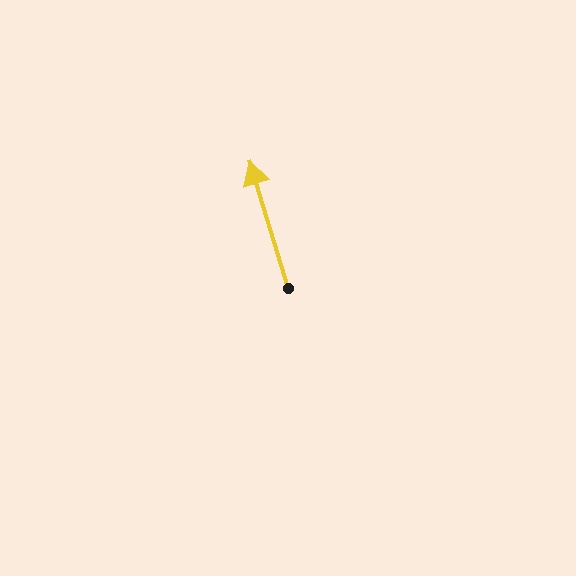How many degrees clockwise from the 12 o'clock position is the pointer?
Approximately 343 degrees.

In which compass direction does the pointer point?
North.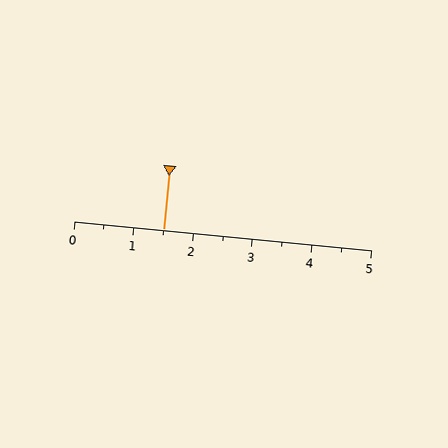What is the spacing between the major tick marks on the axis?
The major ticks are spaced 1 apart.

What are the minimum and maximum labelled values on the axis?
The axis runs from 0 to 5.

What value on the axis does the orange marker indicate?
The marker indicates approximately 1.5.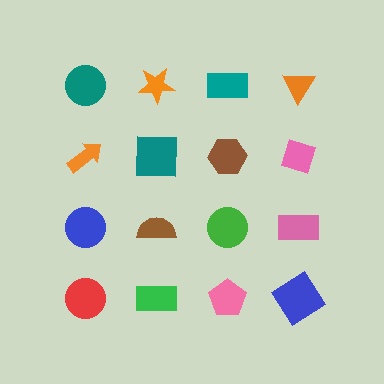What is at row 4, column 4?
A blue diamond.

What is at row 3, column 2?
A brown semicircle.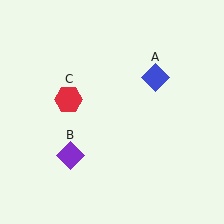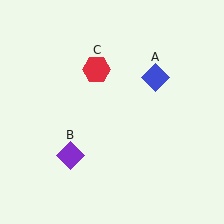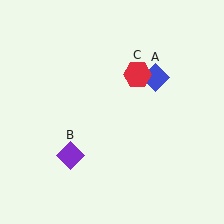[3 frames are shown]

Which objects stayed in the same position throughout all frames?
Blue diamond (object A) and purple diamond (object B) remained stationary.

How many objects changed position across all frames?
1 object changed position: red hexagon (object C).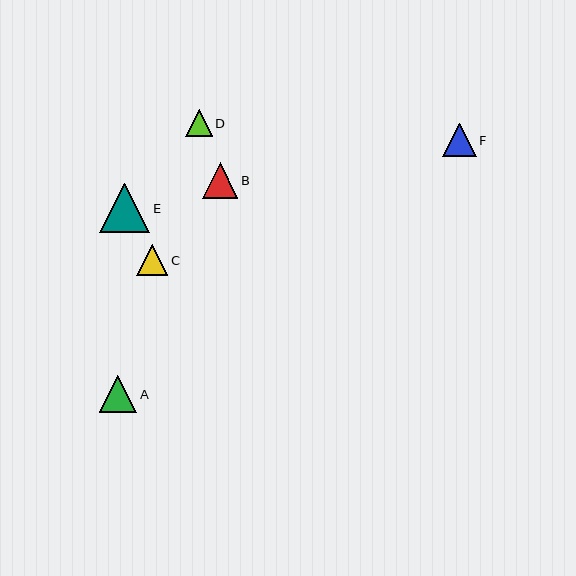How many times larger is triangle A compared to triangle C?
Triangle A is approximately 1.2 times the size of triangle C.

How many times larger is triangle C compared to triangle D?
Triangle C is approximately 1.2 times the size of triangle D.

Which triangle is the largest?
Triangle E is the largest with a size of approximately 50 pixels.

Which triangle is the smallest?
Triangle D is the smallest with a size of approximately 26 pixels.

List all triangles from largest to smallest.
From largest to smallest: E, A, B, F, C, D.